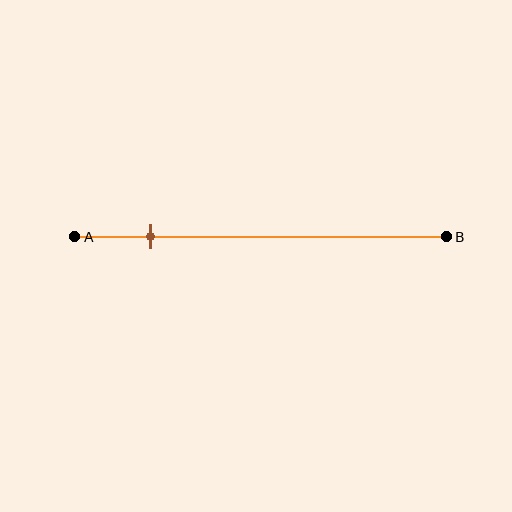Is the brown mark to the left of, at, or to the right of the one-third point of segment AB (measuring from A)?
The brown mark is to the left of the one-third point of segment AB.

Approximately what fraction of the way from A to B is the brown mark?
The brown mark is approximately 20% of the way from A to B.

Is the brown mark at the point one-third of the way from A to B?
No, the mark is at about 20% from A, not at the 33% one-third point.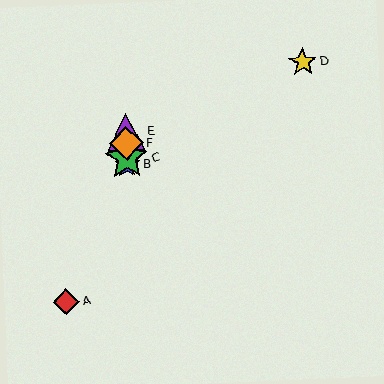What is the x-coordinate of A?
Object A is at x≈66.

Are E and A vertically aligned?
No, E is at x≈126 and A is at x≈66.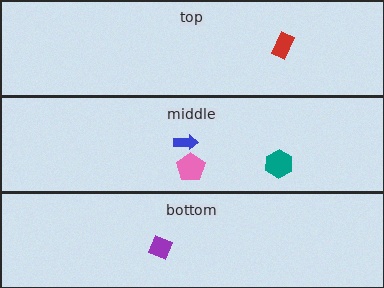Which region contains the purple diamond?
The bottom region.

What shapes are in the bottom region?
The purple diamond.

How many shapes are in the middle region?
3.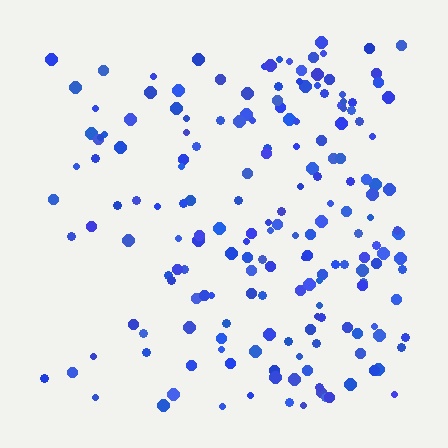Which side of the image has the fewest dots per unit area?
The left.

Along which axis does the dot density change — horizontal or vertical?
Horizontal.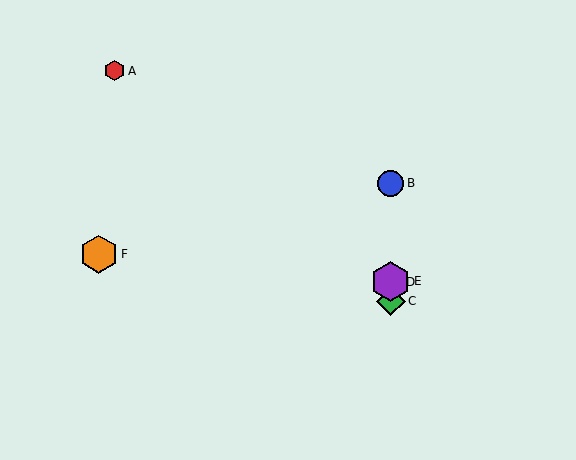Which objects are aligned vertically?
Objects B, C, D, E are aligned vertically.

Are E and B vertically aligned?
Yes, both are at x≈391.